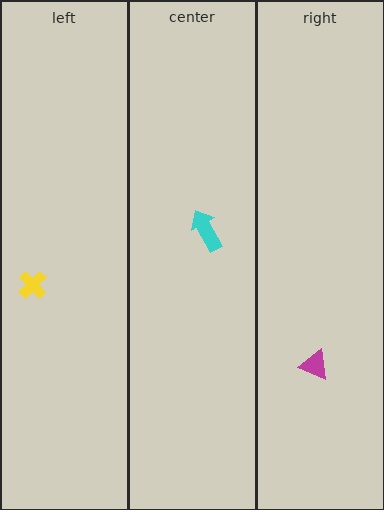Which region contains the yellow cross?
The left region.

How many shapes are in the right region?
1.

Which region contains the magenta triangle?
The right region.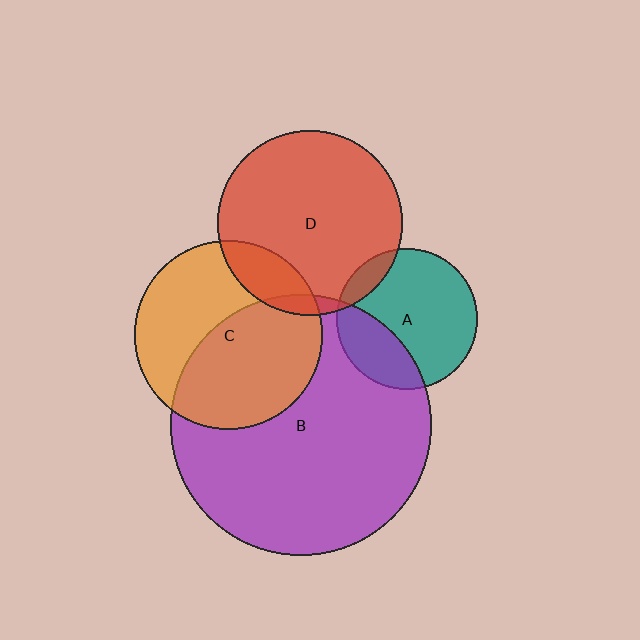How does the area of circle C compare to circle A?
Approximately 1.8 times.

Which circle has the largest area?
Circle B (purple).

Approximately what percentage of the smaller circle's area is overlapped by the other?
Approximately 30%.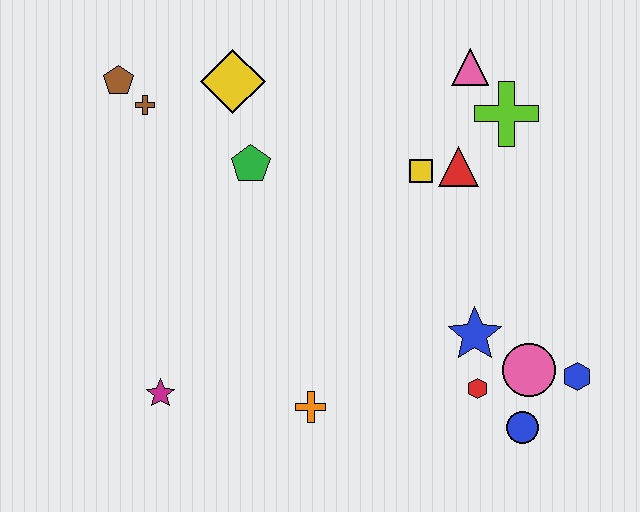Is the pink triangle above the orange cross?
Yes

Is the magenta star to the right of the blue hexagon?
No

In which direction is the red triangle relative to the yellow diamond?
The red triangle is to the right of the yellow diamond.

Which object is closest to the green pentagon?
The yellow diamond is closest to the green pentagon.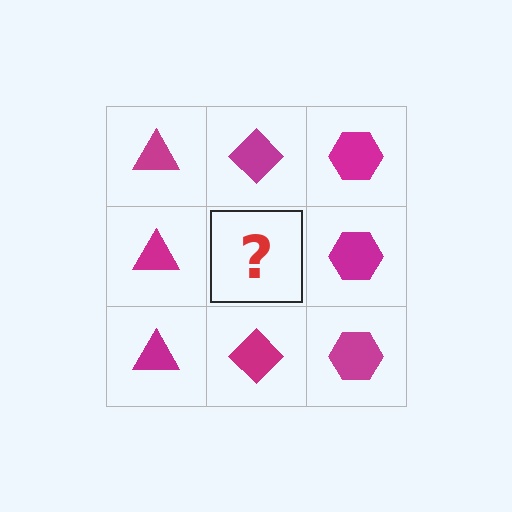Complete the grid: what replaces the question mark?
The question mark should be replaced with a magenta diamond.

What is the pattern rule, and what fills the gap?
The rule is that each column has a consistent shape. The gap should be filled with a magenta diamond.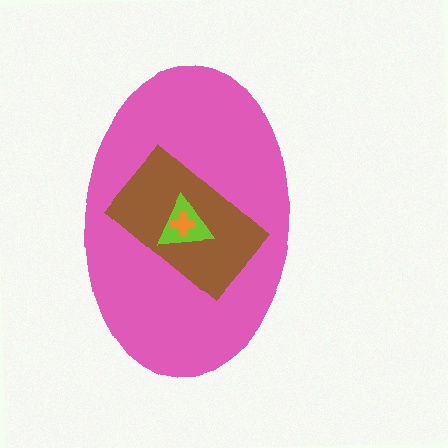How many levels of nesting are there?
4.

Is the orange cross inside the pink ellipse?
Yes.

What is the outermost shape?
The pink ellipse.